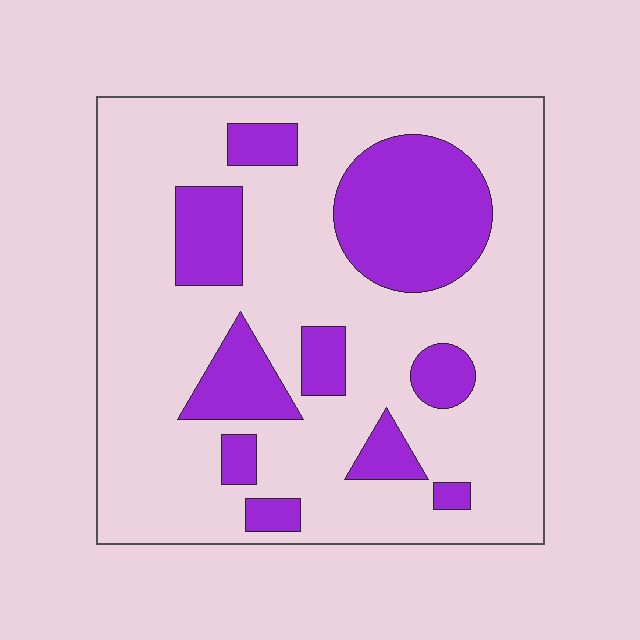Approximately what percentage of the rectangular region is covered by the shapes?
Approximately 25%.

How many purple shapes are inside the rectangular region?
10.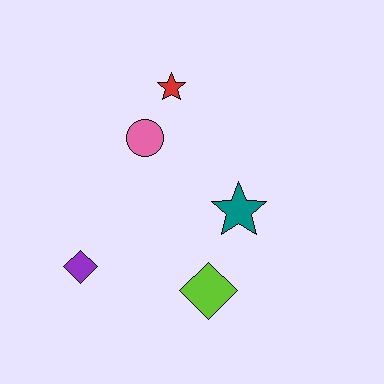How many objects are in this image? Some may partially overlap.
There are 5 objects.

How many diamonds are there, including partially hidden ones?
There are 2 diamonds.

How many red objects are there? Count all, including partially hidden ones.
There is 1 red object.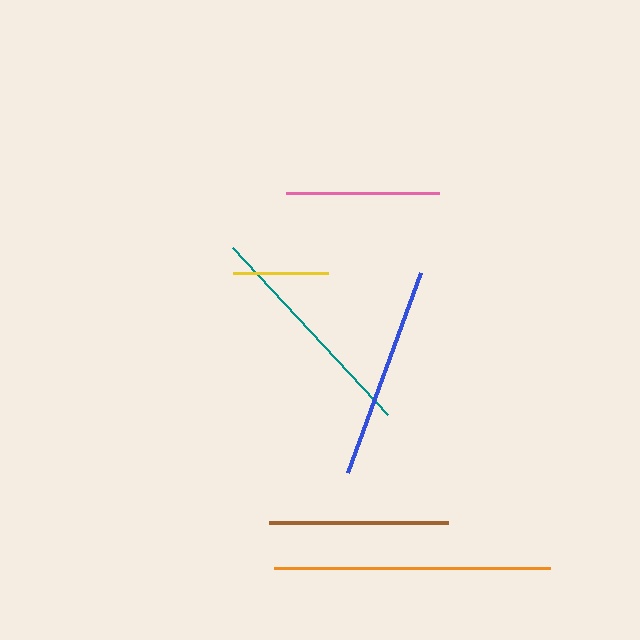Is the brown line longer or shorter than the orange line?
The orange line is longer than the brown line.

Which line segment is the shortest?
The yellow line is the shortest at approximately 95 pixels.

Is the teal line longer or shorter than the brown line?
The teal line is longer than the brown line.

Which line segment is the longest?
The orange line is the longest at approximately 276 pixels.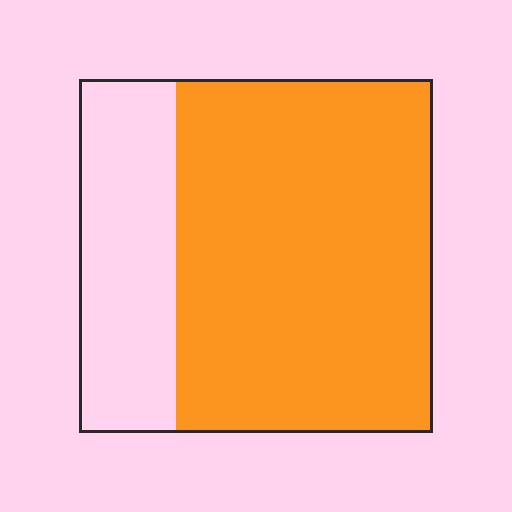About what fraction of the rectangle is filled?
About three quarters (3/4).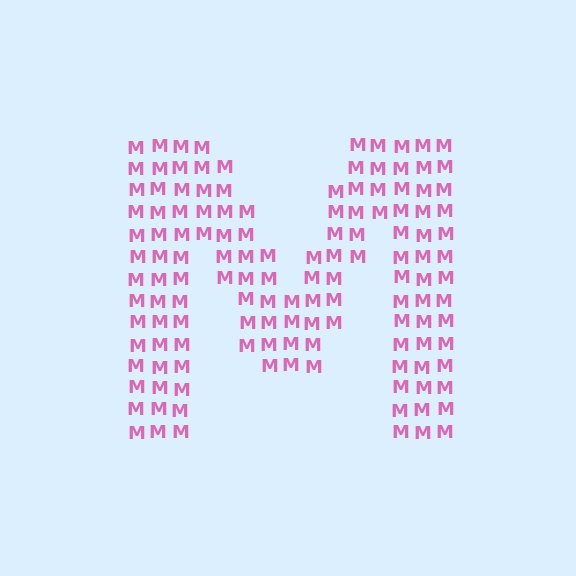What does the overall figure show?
The overall figure shows the letter M.